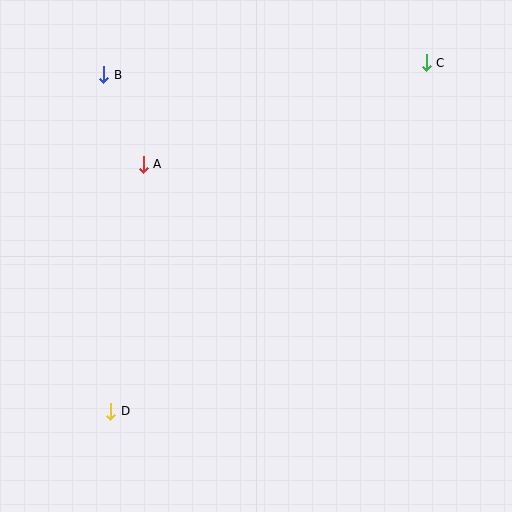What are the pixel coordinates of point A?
Point A is at (143, 164).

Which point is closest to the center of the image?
Point A at (143, 164) is closest to the center.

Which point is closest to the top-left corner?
Point B is closest to the top-left corner.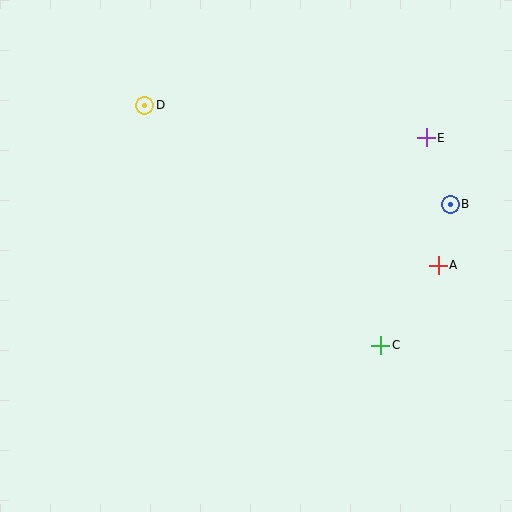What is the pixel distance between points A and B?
The distance between A and B is 62 pixels.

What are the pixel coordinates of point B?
Point B is at (450, 204).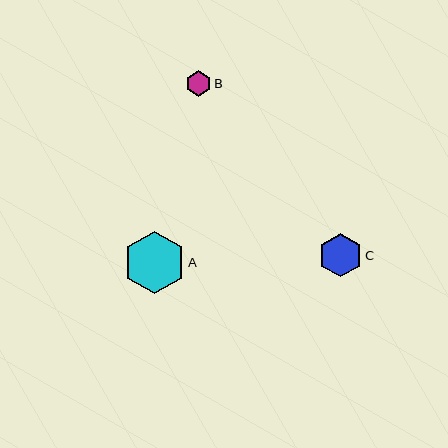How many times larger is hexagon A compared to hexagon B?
Hexagon A is approximately 2.5 times the size of hexagon B.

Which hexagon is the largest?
Hexagon A is the largest with a size of approximately 62 pixels.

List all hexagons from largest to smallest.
From largest to smallest: A, C, B.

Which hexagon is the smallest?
Hexagon B is the smallest with a size of approximately 25 pixels.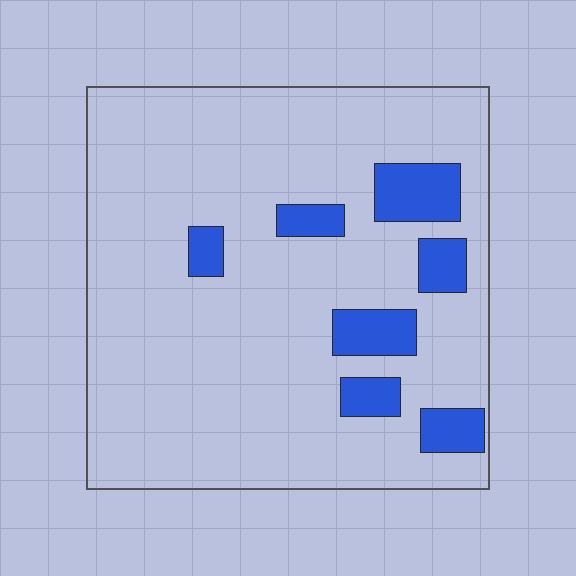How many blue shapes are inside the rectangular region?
7.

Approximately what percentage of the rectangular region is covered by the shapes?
Approximately 15%.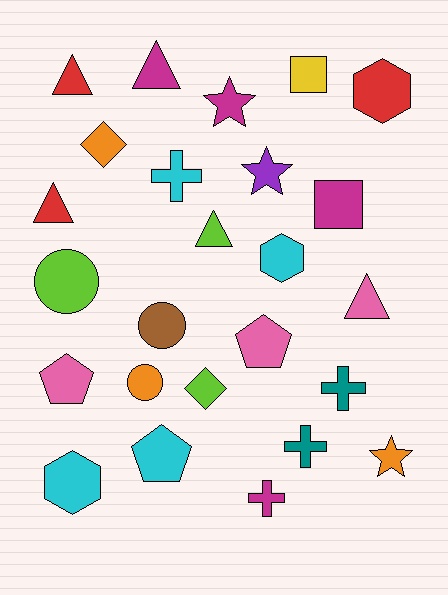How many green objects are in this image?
There are no green objects.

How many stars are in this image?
There are 3 stars.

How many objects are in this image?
There are 25 objects.